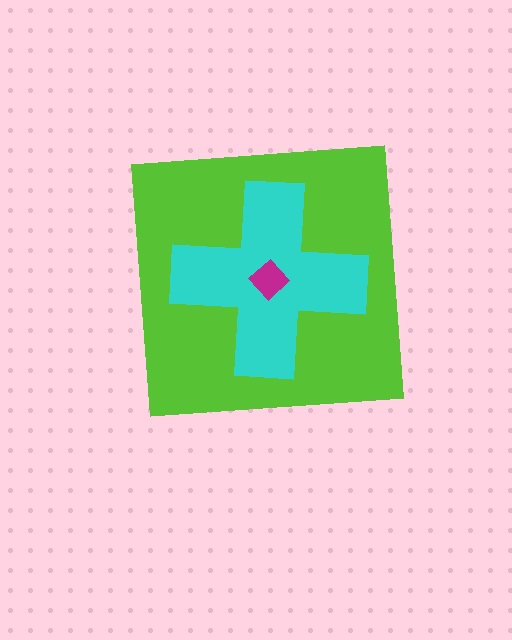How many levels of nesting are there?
3.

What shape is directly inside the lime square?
The cyan cross.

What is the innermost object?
The magenta diamond.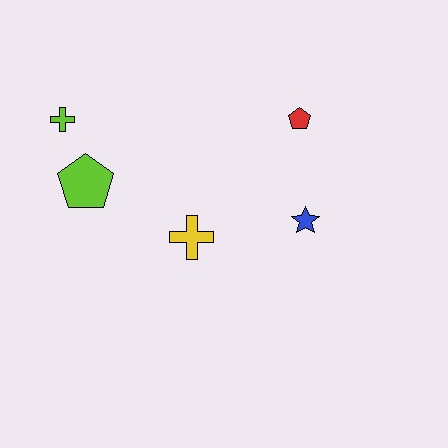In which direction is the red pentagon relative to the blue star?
The red pentagon is above the blue star.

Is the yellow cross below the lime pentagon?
Yes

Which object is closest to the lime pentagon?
The lime cross is closest to the lime pentagon.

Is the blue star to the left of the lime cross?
No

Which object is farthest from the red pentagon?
The lime cross is farthest from the red pentagon.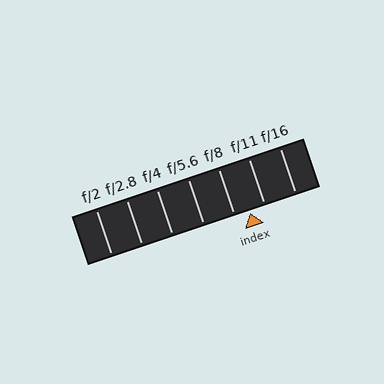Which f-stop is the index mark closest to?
The index mark is closest to f/8.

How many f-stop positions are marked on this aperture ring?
There are 7 f-stop positions marked.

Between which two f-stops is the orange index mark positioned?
The index mark is between f/8 and f/11.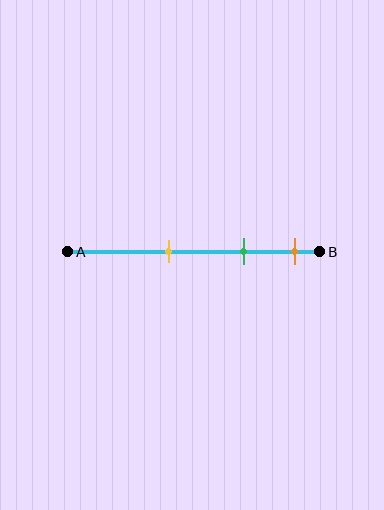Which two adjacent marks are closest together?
The green and orange marks are the closest adjacent pair.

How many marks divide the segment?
There are 3 marks dividing the segment.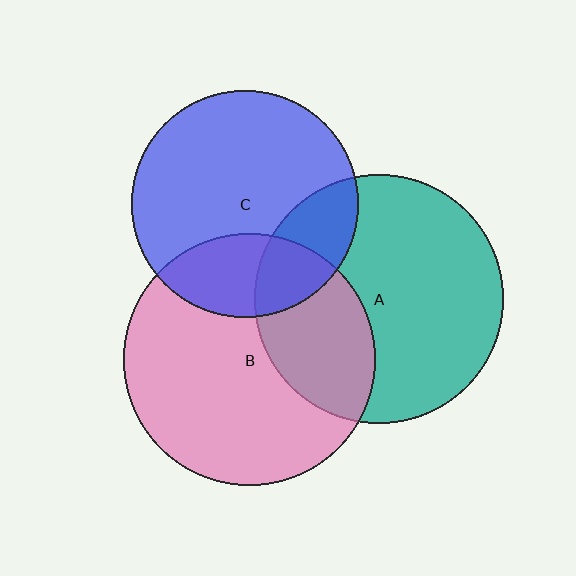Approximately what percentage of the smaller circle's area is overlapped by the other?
Approximately 30%.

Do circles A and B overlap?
Yes.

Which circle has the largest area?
Circle B (pink).